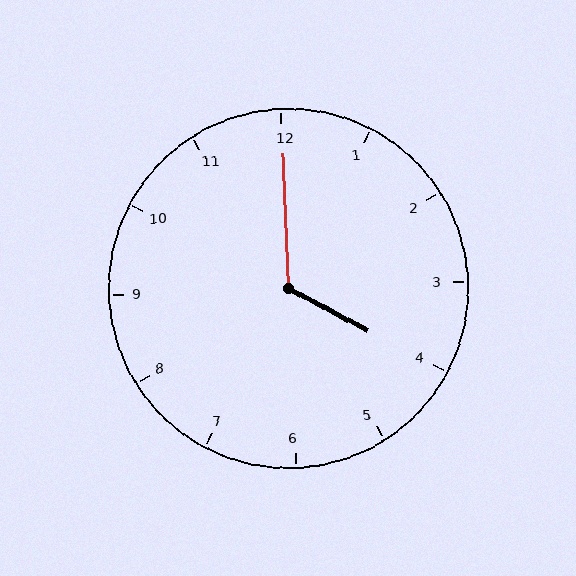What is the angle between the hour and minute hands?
Approximately 120 degrees.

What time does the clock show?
4:00.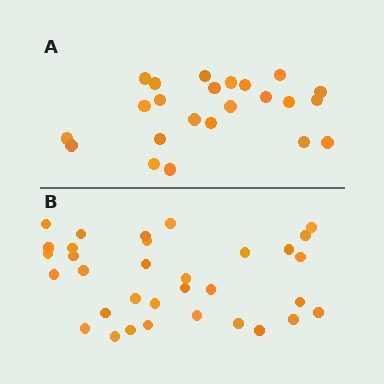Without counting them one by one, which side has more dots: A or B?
Region B (the bottom region) has more dots.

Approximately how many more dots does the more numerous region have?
Region B has roughly 10 or so more dots than region A.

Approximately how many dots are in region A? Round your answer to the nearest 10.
About 20 dots. (The exact count is 23, which rounds to 20.)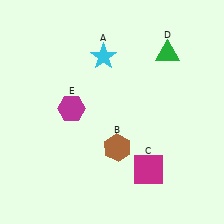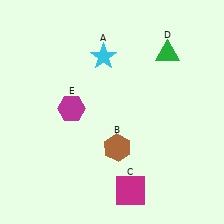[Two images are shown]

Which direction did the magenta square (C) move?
The magenta square (C) moved down.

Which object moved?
The magenta square (C) moved down.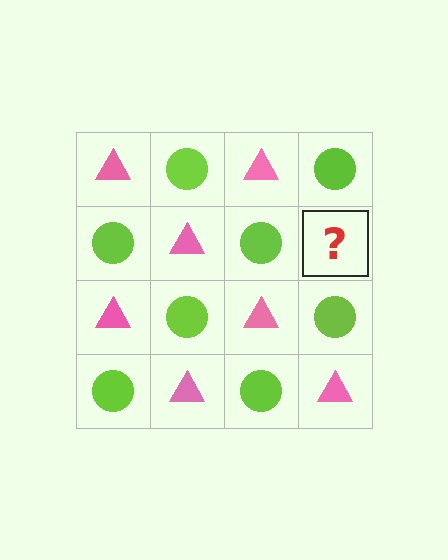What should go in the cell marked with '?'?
The missing cell should contain a pink triangle.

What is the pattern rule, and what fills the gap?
The rule is that it alternates pink triangle and lime circle in a checkerboard pattern. The gap should be filled with a pink triangle.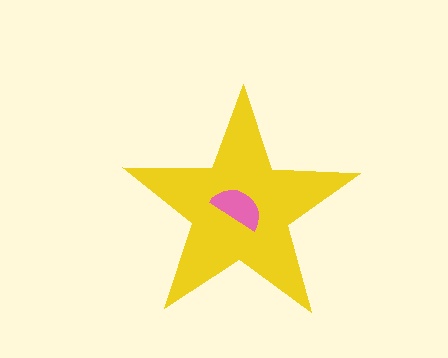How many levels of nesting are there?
2.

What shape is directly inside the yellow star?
The pink semicircle.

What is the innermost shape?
The pink semicircle.